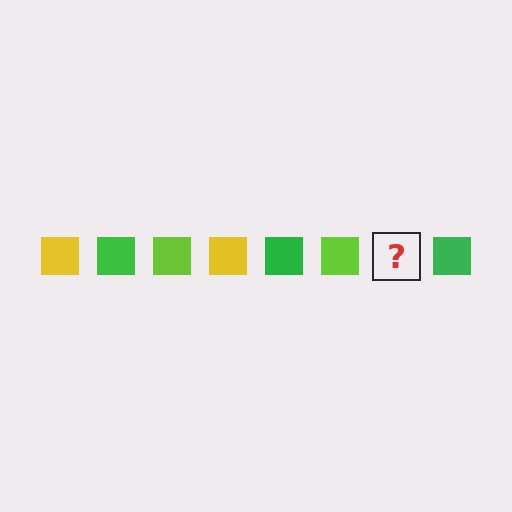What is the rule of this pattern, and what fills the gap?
The rule is that the pattern cycles through yellow, green, lime squares. The gap should be filled with a yellow square.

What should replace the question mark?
The question mark should be replaced with a yellow square.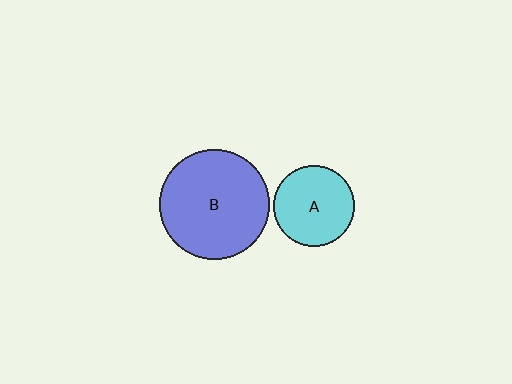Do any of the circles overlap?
No, none of the circles overlap.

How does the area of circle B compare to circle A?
Approximately 1.8 times.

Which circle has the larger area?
Circle B (blue).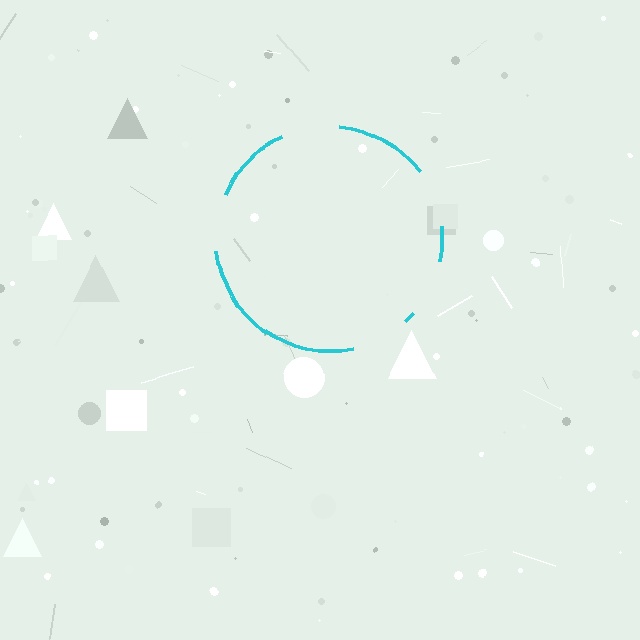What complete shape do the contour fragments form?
The contour fragments form a circle.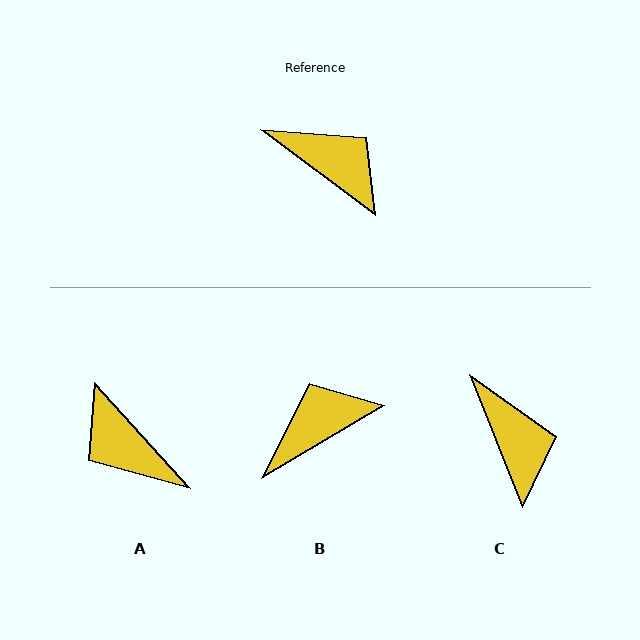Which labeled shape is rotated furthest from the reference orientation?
A, about 169 degrees away.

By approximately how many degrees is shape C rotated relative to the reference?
Approximately 32 degrees clockwise.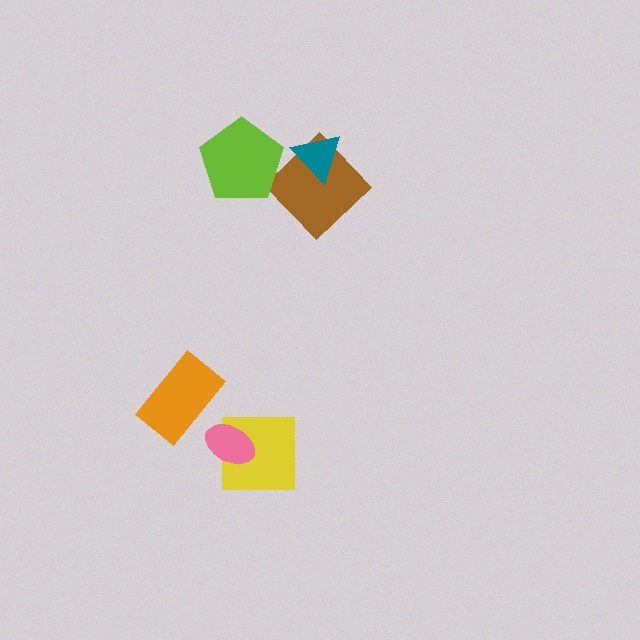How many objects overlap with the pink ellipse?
1 object overlaps with the pink ellipse.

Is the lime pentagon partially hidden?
No, no other shape covers it.